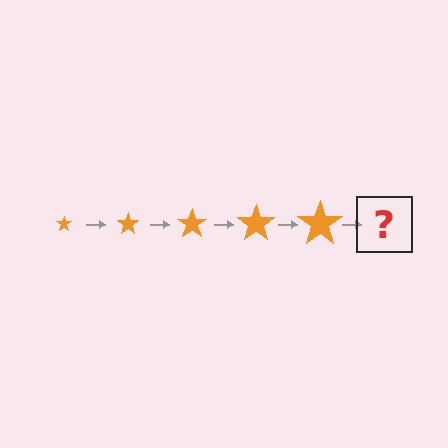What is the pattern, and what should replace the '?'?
The pattern is that the star gets progressively larger each step. The '?' should be an orange star, larger than the previous one.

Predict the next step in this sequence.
The next step is an orange star, larger than the previous one.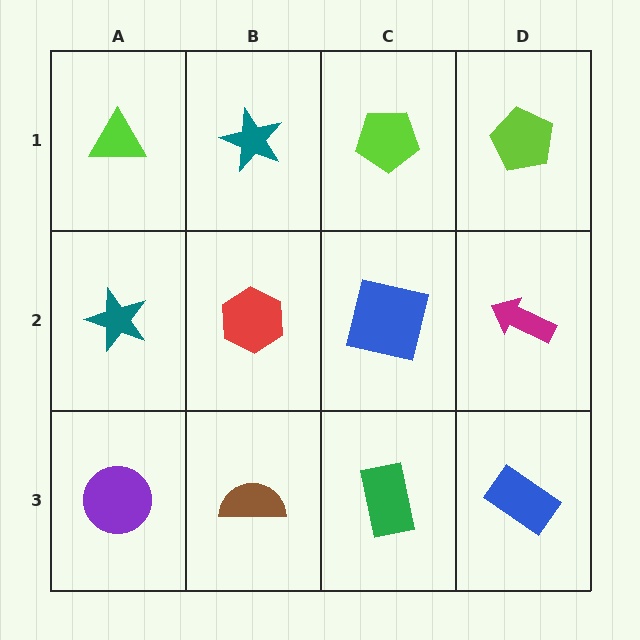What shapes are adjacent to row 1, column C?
A blue square (row 2, column C), a teal star (row 1, column B), a lime pentagon (row 1, column D).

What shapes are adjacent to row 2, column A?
A lime triangle (row 1, column A), a purple circle (row 3, column A), a red hexagon (row 2, column B).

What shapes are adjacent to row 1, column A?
A teal star (row 2, column A), a teal star (row 1, column B).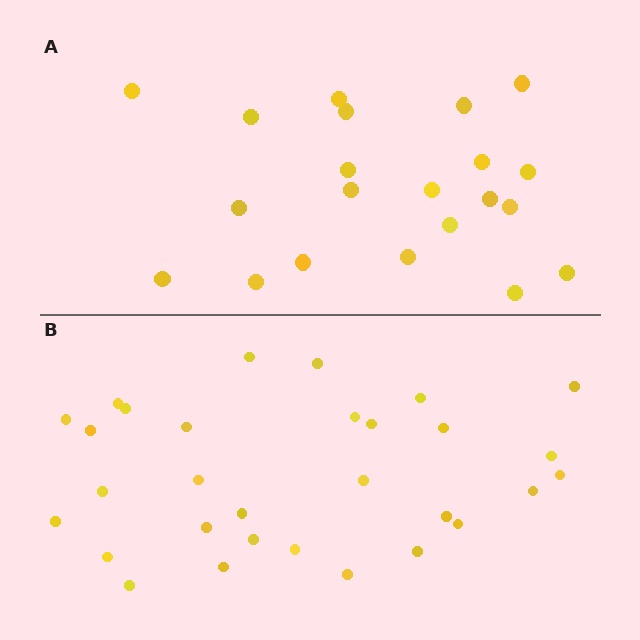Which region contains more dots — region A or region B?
Region B (the bottom region) has more dots.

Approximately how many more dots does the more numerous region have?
Region B has roughly 8 or so more dots than region A.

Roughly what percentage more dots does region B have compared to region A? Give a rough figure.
About 45% more.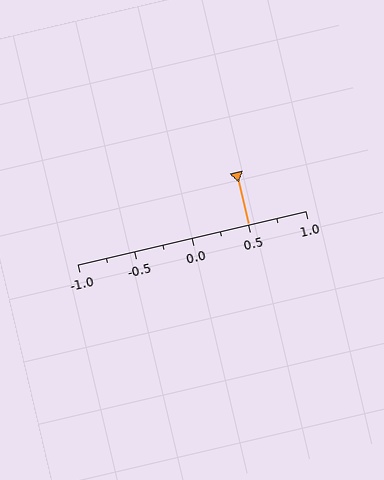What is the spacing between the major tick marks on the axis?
The major ticks are spaced 0.5 apart.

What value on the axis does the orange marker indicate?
The marker indicates approximately 0.5.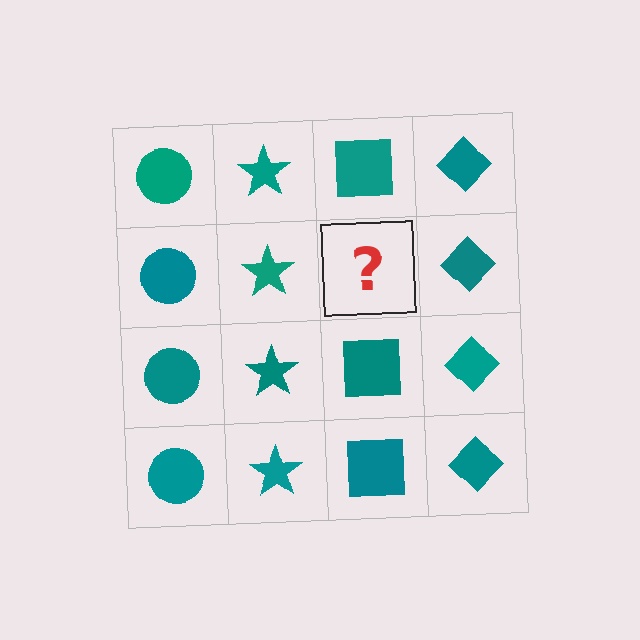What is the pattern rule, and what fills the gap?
The rule is that each column has a consistent shape. The gap should be filled with a teal square.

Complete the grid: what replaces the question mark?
The question mark should be replaced with a teal square.